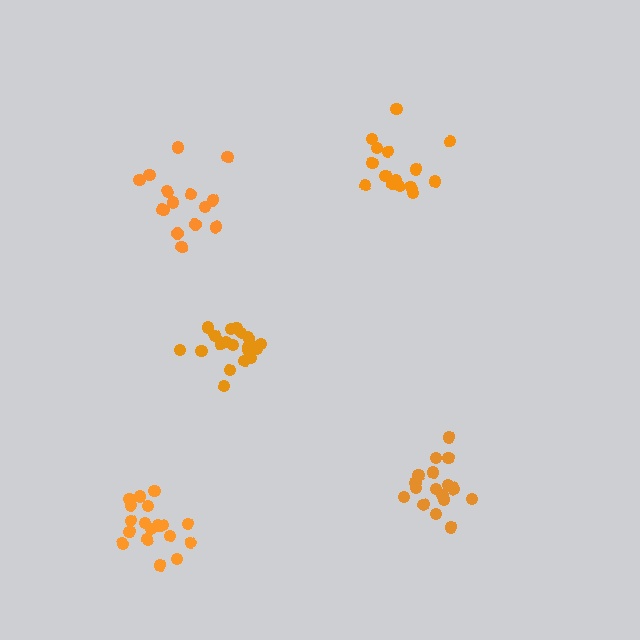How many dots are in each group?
Group 1: 15 dots, Group 2: 15 dots, Group 3: 18 dots, Group 4: 20 dots, Group 5: 19 dots (87 total).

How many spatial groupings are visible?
There are 5 spatial groupings.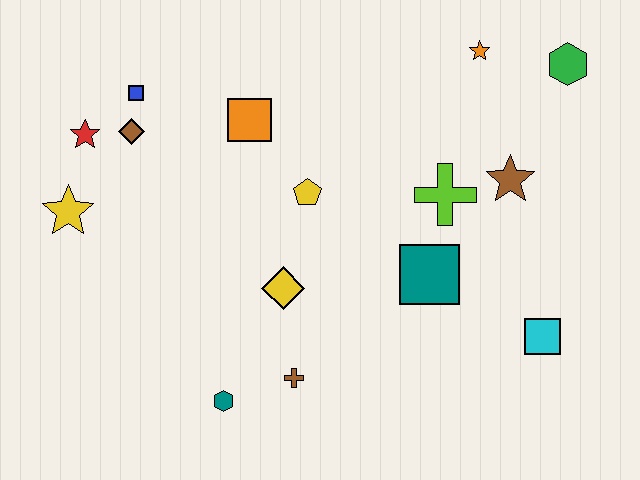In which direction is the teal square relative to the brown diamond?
The teal square is to the right of the brown diamond.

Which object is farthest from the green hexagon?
The yellow star is farthest from the green hexagon.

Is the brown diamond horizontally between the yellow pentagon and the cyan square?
No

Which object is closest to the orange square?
The yellow pentagon is closest to the orange square.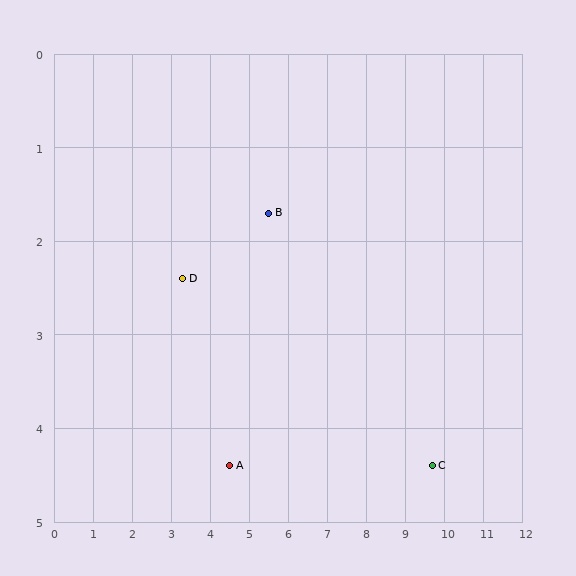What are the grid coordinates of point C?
Point C is at approximately (9.7, 4.4).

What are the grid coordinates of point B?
Point B is at approximately (5.5, 1.7).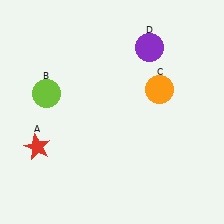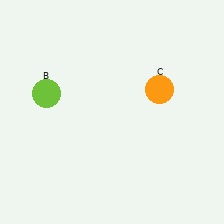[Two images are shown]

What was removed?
The red star (A), the purple circle (D) were removed in Image 2.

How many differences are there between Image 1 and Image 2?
There are 2 differences between the two images.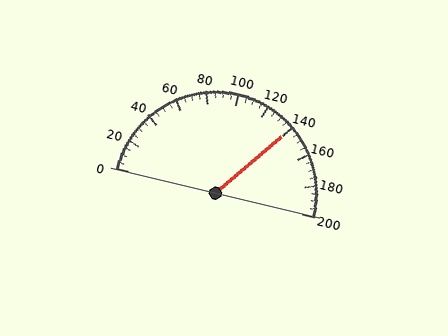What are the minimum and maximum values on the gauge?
The gauge ranges from 0 to 200.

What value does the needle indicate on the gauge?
The needle indicates approximately 140.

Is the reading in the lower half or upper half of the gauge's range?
The reading is in the upper half of the range (0 to 200).